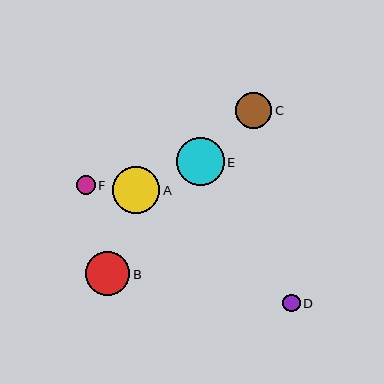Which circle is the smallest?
Circle D is the smallest with a size of approximately 18 pixels.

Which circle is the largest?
Circle E is the largest with a size of approximately 48 pixels.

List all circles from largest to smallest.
From largest to smallest: E, A, B, C, F, D.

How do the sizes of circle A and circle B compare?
Circle A and circle B are approximately the same size.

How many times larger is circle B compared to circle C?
Circle B is approximately 1.2 times the size of circle C.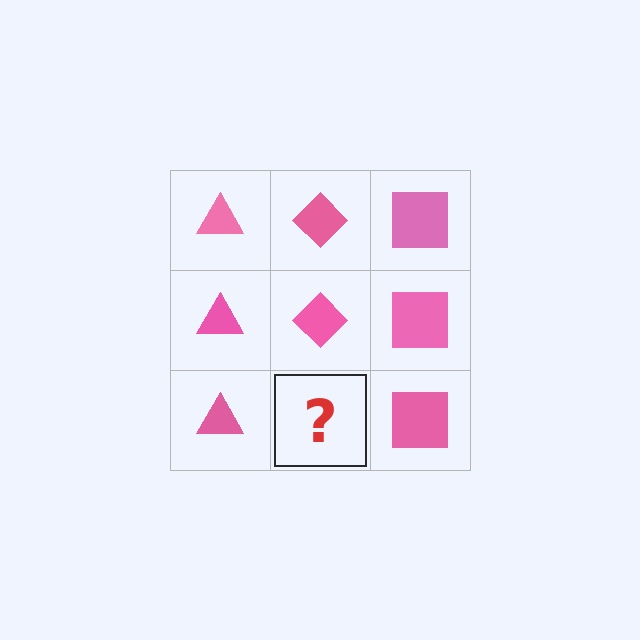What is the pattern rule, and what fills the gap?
The rule is that each column has a consistent shape. The gap should be filled with a pink diamond.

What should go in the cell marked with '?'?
The missing cell should contain a pink diamond.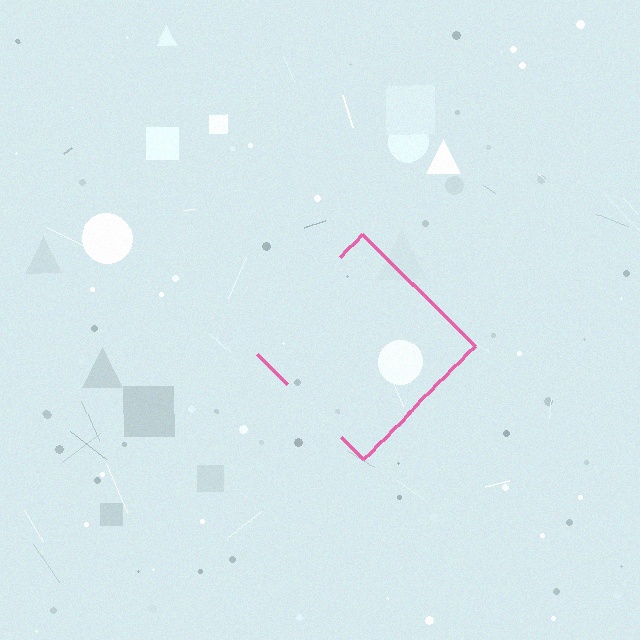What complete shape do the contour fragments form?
The contour fragments form a diamond.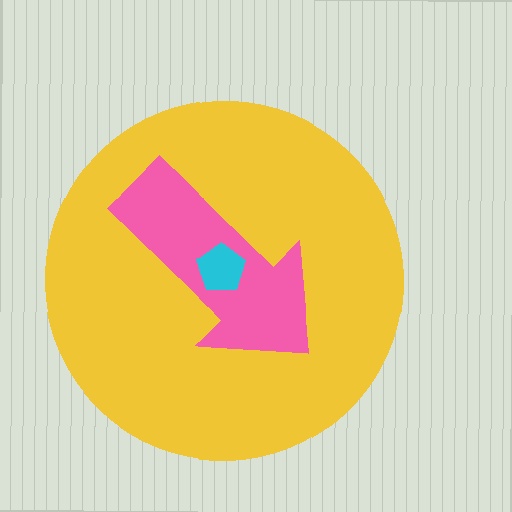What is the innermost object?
The cyan pentagon.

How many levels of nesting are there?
3.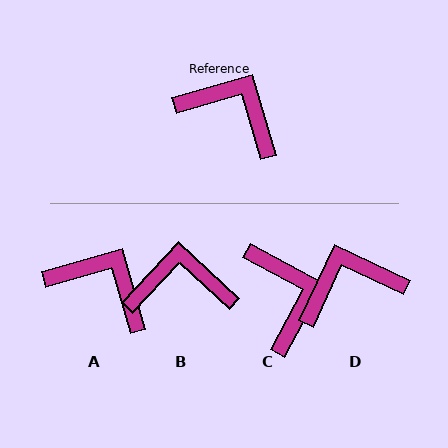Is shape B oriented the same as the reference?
No, it is off by about 31 degrees.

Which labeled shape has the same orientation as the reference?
A.